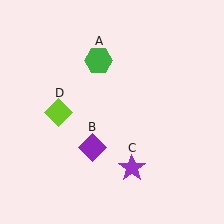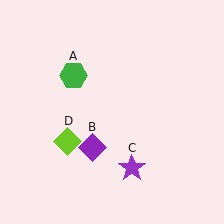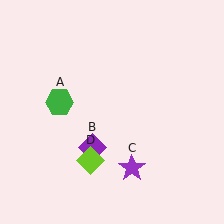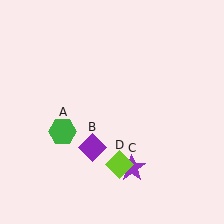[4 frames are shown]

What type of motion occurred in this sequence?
The green hexagon (object A), lime diamond (object D) rotated counterclockwise around the center of the scene.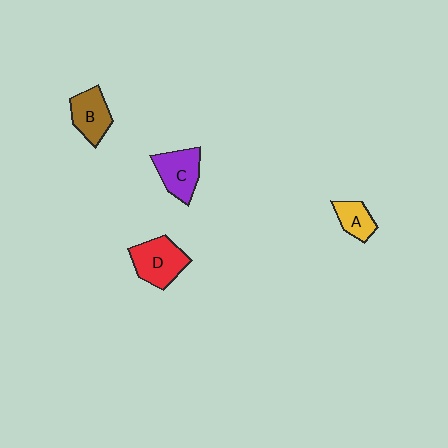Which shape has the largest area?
Shape D (red).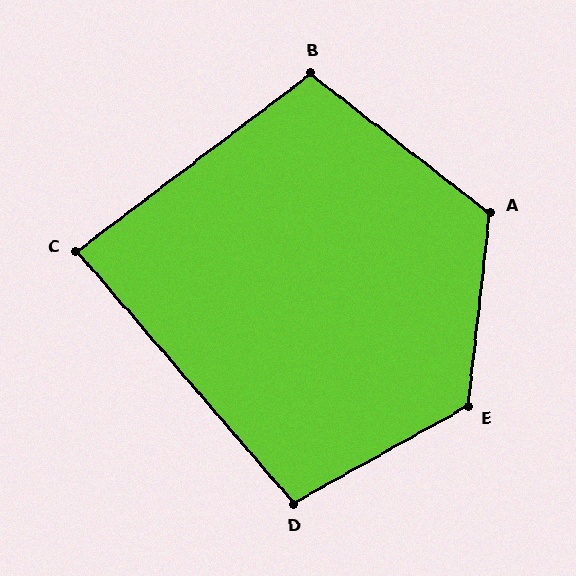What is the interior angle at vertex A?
Approximately 121 degrees (obtuse).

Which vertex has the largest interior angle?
E, at approximately 126 degrees.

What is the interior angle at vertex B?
Approximately 105 degrees (obtuse).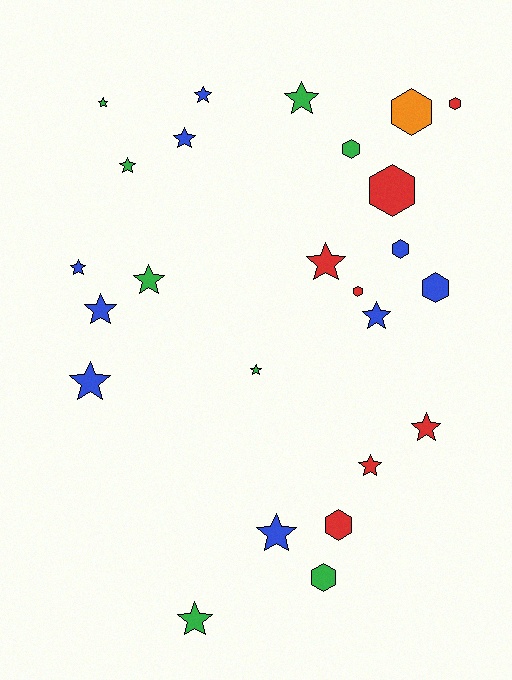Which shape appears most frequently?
Star, with 16 objects.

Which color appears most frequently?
Blue, with 9 objects.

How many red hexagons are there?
There are 4 red hexagons.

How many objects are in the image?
There are 25 objects.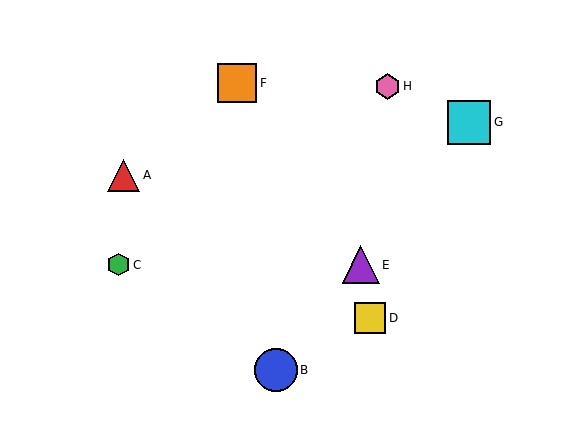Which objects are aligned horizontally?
Objects C, E are aligned horizontally.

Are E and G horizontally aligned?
No, E is at y≈265 and G is at y≈123.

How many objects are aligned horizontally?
2 objects (C, E) are aligned horizontally.